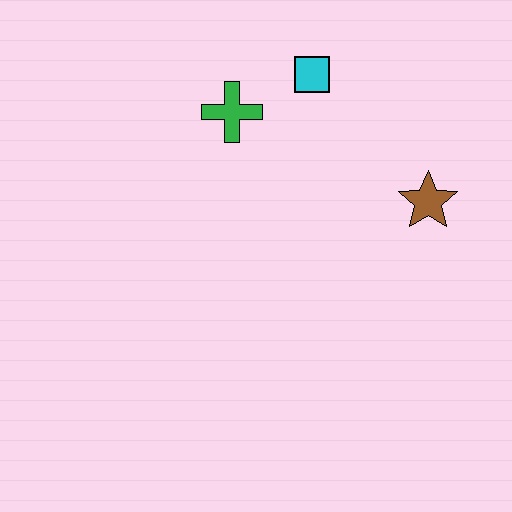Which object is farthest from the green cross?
The brown star is farthest from the green cross.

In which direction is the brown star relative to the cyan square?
The brown star is below the cyan square.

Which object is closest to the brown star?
The cyan square is closest to the brown star.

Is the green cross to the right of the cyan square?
No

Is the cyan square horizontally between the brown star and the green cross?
Yes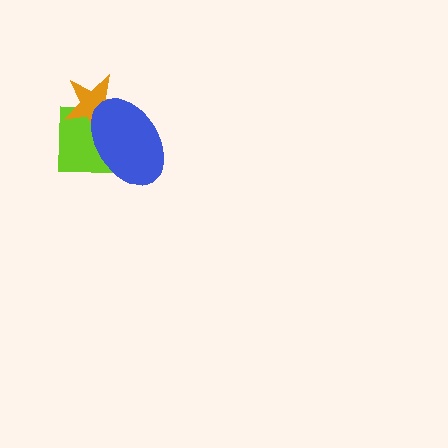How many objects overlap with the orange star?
2 objects overlap with the orange star.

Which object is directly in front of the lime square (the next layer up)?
The orange star is directly in front of the lime square.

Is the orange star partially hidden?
Yes, it is partially covered by another shape.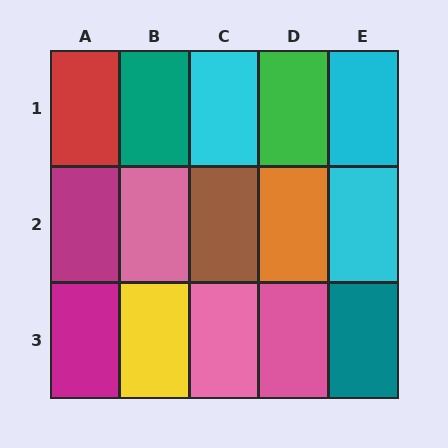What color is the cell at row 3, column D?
Pink.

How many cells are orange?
1 cell is orange.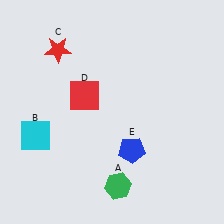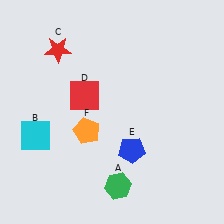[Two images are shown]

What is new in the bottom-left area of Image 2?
An orange pentagon (F) was added in the bottom-left area of Image 2.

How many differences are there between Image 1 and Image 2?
There is 1 difference between the two images.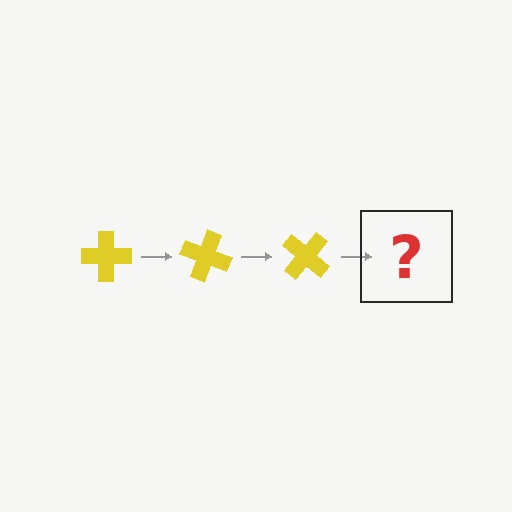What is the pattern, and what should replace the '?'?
The pattern is that the cross rotates 20 degrees each step. The '?' should be a yellow cross rotated 60 degrees.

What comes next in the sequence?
The next element should be a yellow cross rotated 60 degrees.